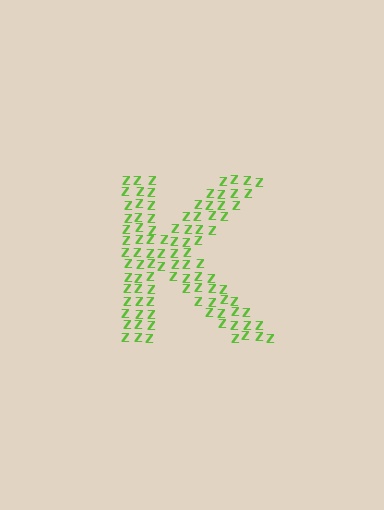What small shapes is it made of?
It is made of small letter Z's.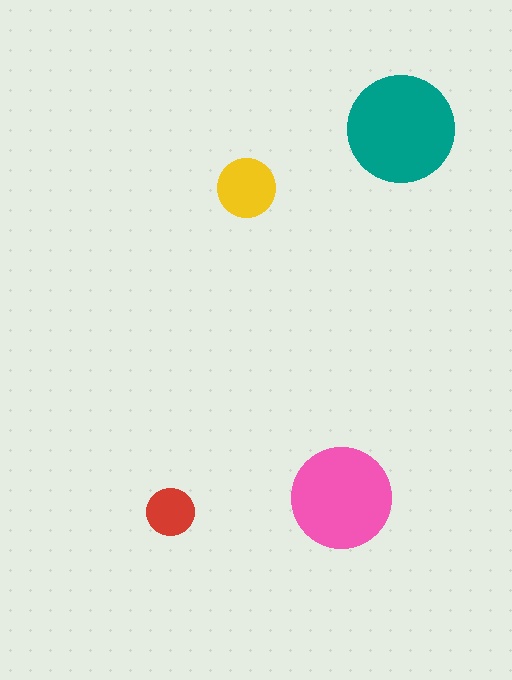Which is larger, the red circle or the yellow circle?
The yellow one.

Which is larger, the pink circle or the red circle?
The pink one.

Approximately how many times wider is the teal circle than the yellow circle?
About 2 times wider.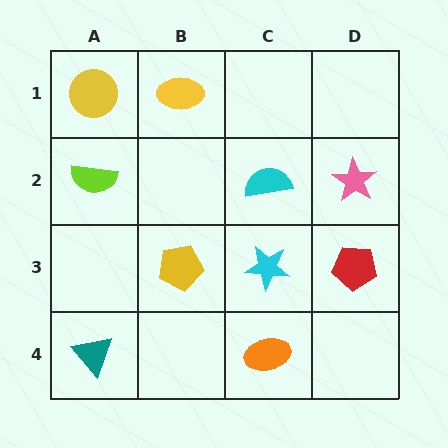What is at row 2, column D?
A pink star.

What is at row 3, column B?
A yellow pentagon.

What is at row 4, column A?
A teal triangle.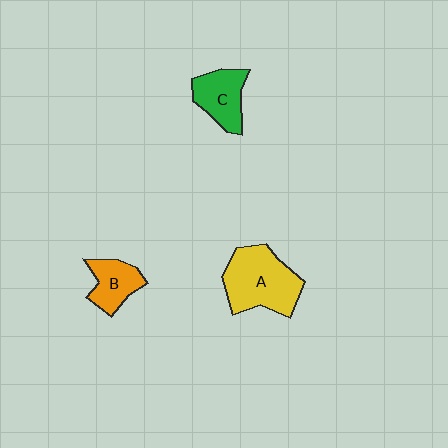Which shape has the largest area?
Shape A (yellow).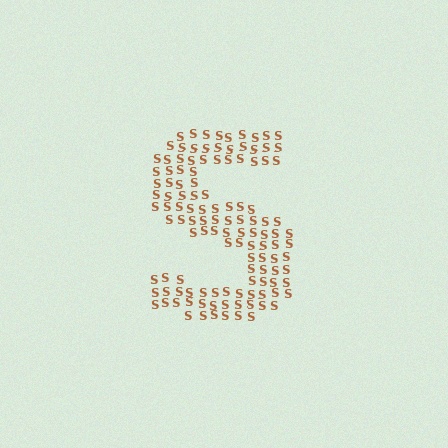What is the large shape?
The large shape is the letter S.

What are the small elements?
The small elements are letter S's.